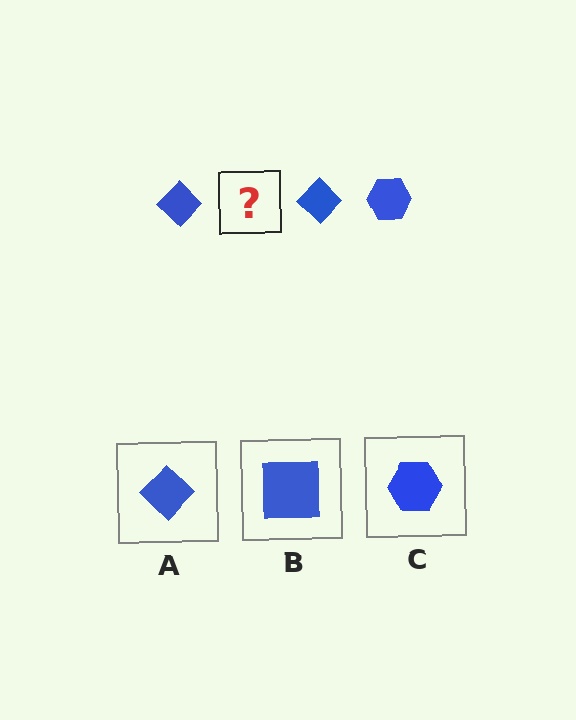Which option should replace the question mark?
Option C.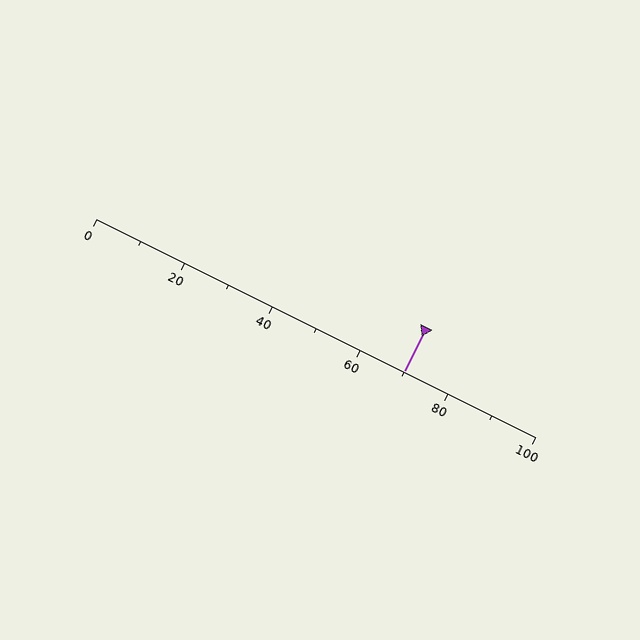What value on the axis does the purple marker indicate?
The marker indicates approximately 70.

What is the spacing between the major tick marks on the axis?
The major ticks are spaced 20 apart.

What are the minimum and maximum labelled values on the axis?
The axis runs from 0 to 100.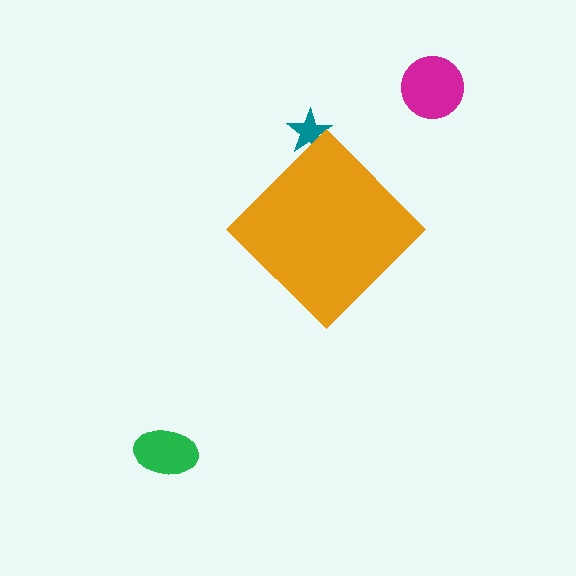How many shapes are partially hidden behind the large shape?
1 shape is partially hidden.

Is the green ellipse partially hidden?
No, the green ellipse is fully visible.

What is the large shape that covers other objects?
An orange diamond.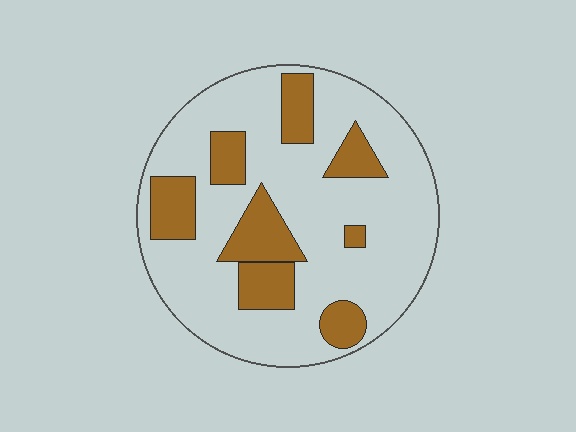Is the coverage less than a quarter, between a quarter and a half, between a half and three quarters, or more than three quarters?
Less than a quarter.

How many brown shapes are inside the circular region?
8.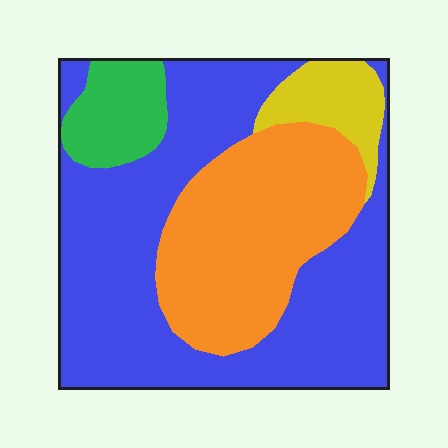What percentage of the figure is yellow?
Yellow takes up less than a sixth of the figure.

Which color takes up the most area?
Blue, at roughly 55%.